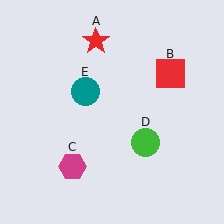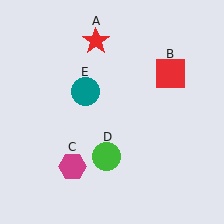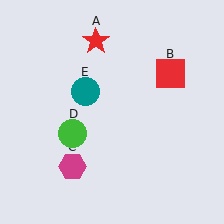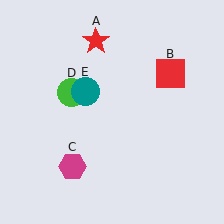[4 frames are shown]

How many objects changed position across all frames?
1 object changed position: green circle (object D).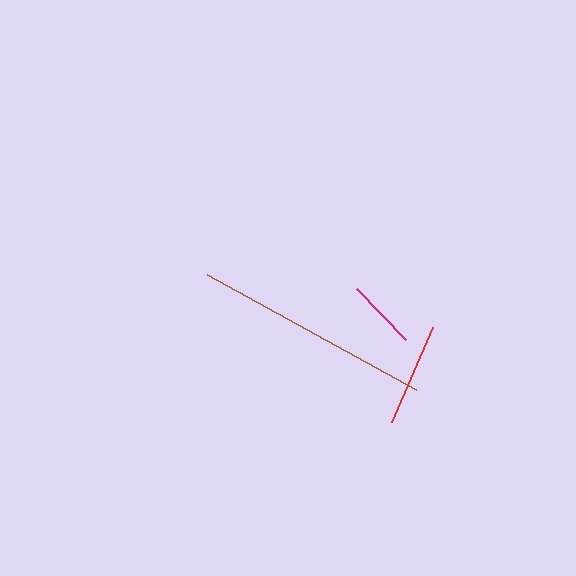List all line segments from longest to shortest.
From longest to shortest: brown, red, magenta.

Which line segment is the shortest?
The magenta line is the shortest at approximately 70 pixels.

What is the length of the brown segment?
The brown segment is approximately 239 pixels long.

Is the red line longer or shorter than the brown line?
The brown line is longer than the red line.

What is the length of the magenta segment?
The magenta segment is approximately 70 pixels long.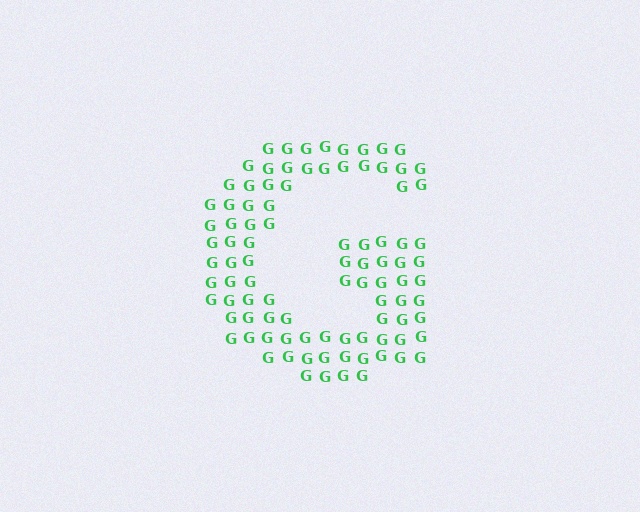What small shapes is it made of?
It is made of small letter G's.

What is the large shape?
The large shape is the letter G.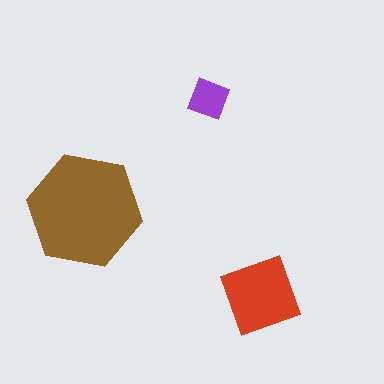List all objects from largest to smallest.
The brown hexagon, the red diamond, the purple square.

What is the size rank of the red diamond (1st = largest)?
2nd.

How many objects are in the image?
There are 3 objects in the image.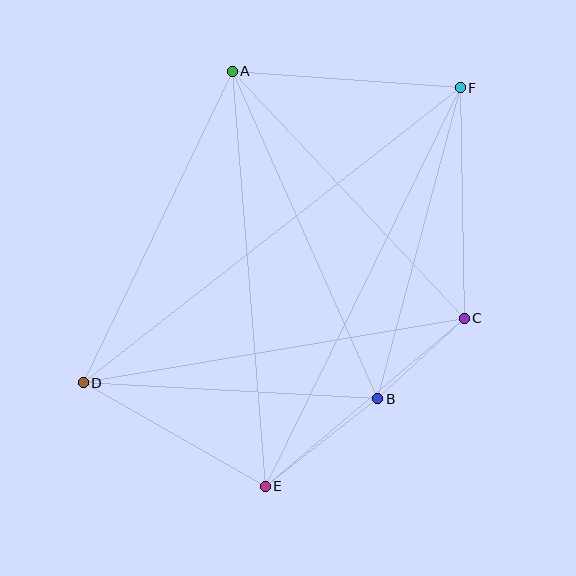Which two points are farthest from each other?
Points D and F are farthest from each other.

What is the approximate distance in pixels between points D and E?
The distance between D and E is approximately 210 pixels.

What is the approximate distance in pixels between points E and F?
The distance between E and F is approximately 444 pixels.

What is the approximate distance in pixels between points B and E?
The distance between B and E is approximately 143 pixels.